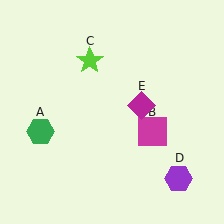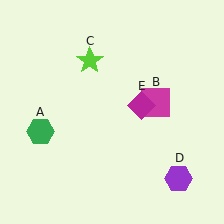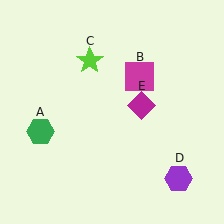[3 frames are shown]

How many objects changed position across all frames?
1 object changed position: magenta square (object B).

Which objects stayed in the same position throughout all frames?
Green hexagon (object A) and lime star (object C) and purple hexagon (object D) and magenta diamond (object E) remained stationary.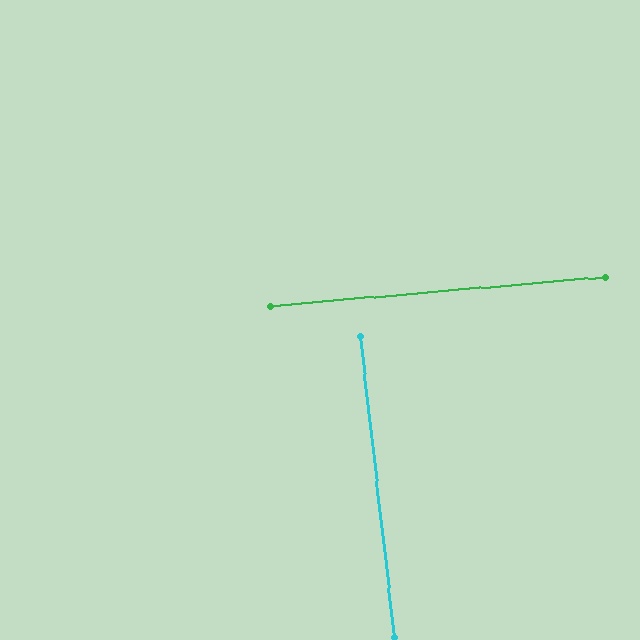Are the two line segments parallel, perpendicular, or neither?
Perpendicular — they meet at approximately 89°.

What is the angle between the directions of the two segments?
Approximately 89 degrees.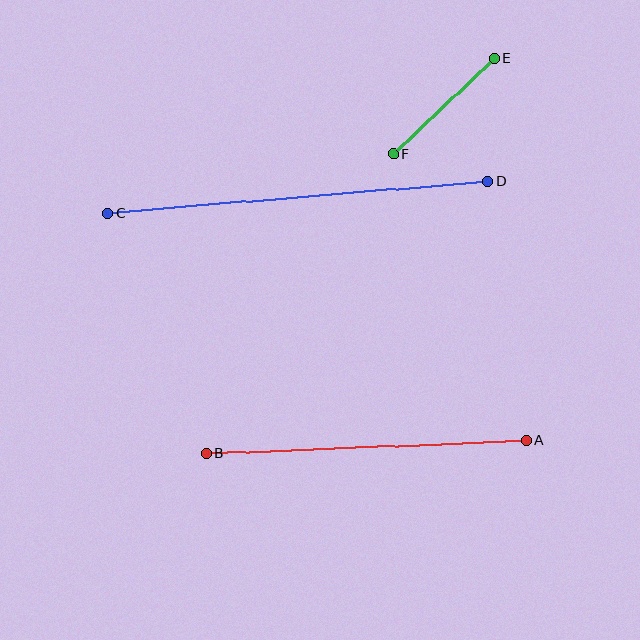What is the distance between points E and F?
The distance is approximately 139 pixels.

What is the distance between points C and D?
The distance is approximately 381 pixels.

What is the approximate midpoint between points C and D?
The midpoint is at approximately (297, 197) pixels.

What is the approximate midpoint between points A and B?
The midpoint is at approximately (366, 447) pixels.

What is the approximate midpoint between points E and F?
The midpoint is at approximately (444, 106) pixels.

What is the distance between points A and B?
The distance is approximately 321 pixels.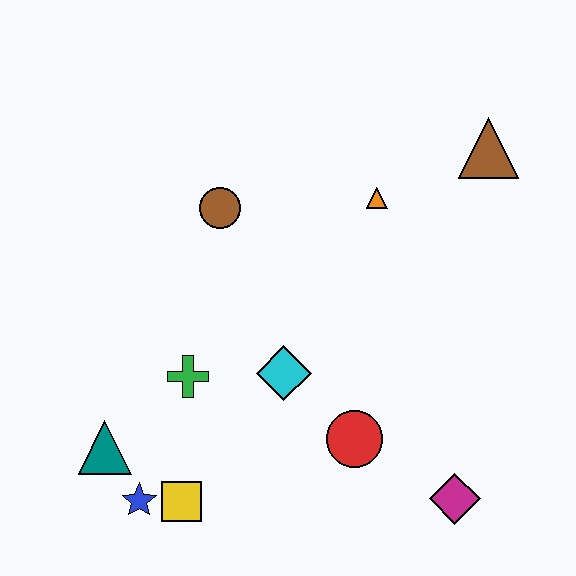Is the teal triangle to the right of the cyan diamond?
No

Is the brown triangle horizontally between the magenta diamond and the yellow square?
No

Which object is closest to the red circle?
The cyan diamond is closest to the red circle.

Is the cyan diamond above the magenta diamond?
Yes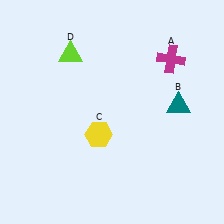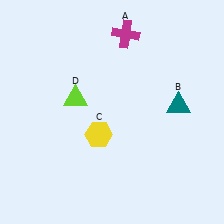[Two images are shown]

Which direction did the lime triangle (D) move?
The lime triangle (D) moved down.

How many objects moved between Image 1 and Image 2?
2 objects moved between the two images.